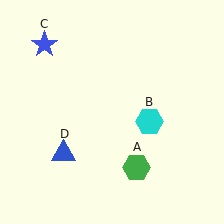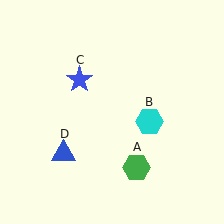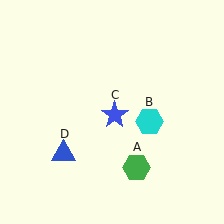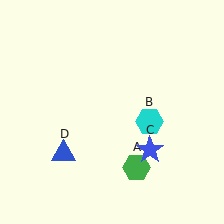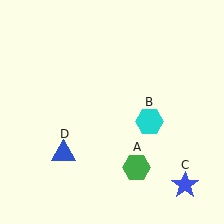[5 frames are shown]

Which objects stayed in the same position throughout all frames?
Green hexagon (object A) and cyan hexagon (object B) and blue triangle (object D) remained stationary.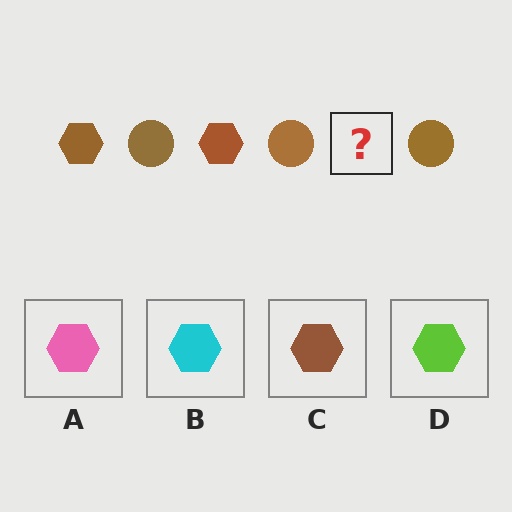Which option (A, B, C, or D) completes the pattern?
C.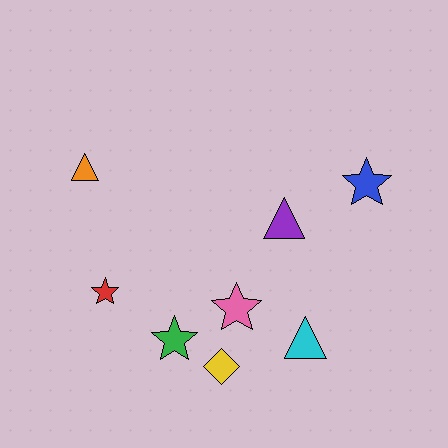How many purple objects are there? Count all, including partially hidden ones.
There is 1 purple object.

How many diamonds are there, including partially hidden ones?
There is 1 diamond.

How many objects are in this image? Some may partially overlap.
There are 8 objects.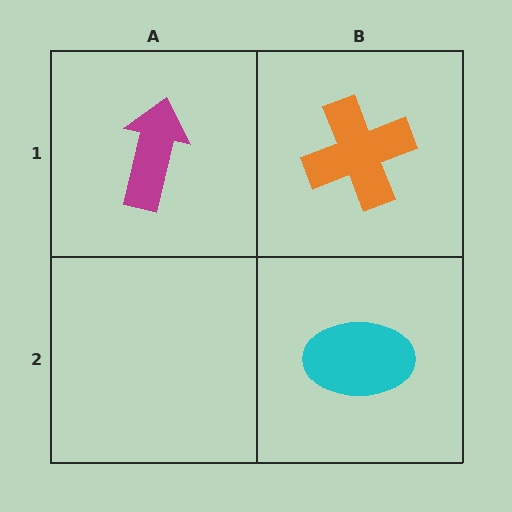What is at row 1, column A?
A magenta arrow.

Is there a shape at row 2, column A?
No, that cell is empty.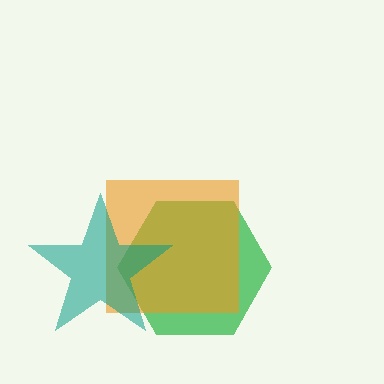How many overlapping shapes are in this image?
There are 3 overlapping shapes in the image.